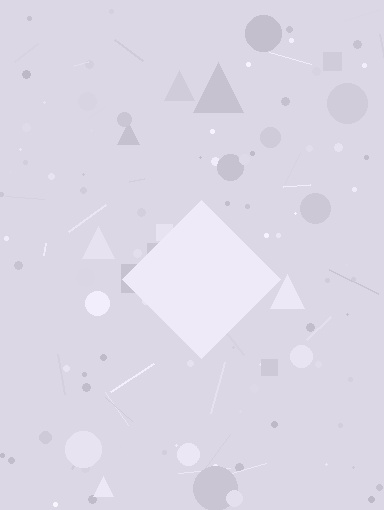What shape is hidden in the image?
A diamond is hidden in the image.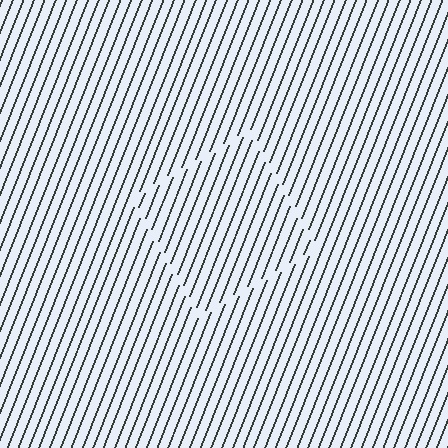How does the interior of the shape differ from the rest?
The interior of the shape contains the same grating, shifted by half a period — the contour is defined by the phase discontinuity where line-ends from the inner and outer gratings abut.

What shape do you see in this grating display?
An illusory square. The interior of the shape contains the same grating, shifted by half a period — the contour is defined by the phase discontinuity where line-ends from the inner and outer gratings abut.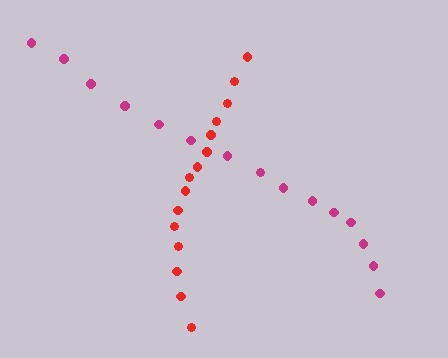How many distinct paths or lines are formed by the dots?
There are 2 distinct paths.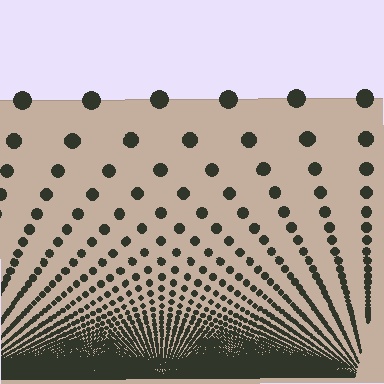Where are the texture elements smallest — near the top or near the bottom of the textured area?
Near the bottom.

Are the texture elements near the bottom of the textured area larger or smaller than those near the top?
Smaller. The gradient is inverted — elements near the bottom are smaller and denser.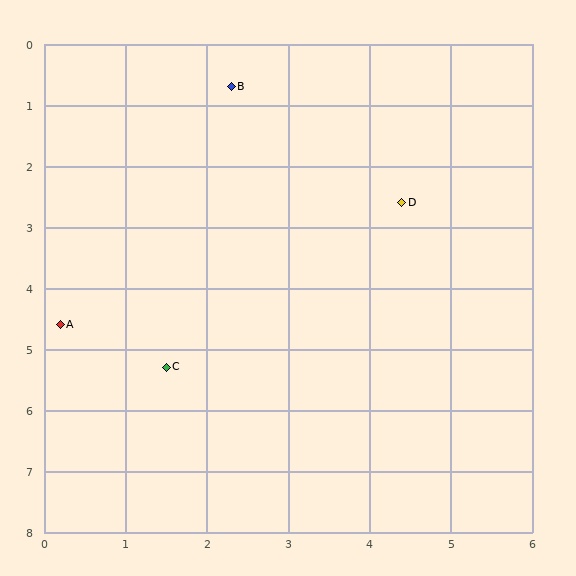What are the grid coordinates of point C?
Point C is at approximately (1.5, 5.3).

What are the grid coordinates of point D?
Point D is at approximately (4.4, 2.6).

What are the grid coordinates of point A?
Point A is at approximately (0.2, 4.6).